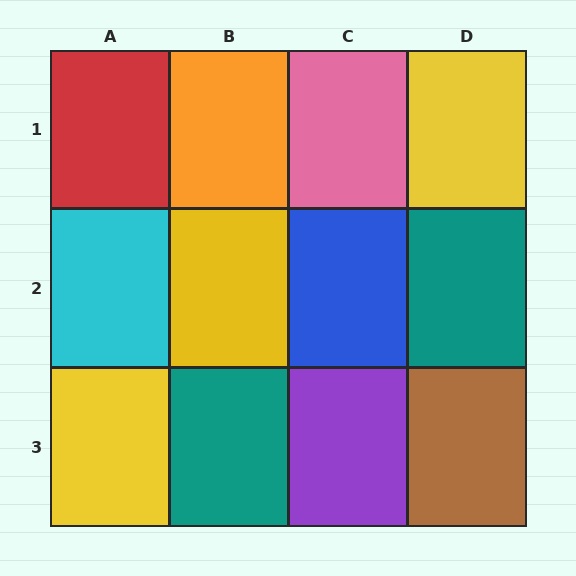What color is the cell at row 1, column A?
Red.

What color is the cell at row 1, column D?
Yellow.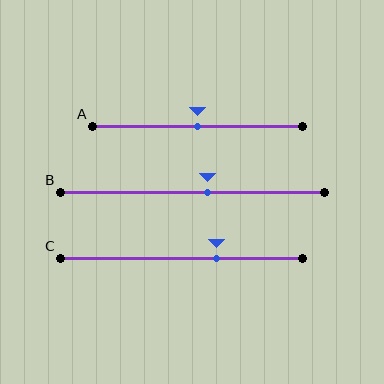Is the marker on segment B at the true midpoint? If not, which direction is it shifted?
No, the marker on segment B is shifted to the right by about 6% of the segment length.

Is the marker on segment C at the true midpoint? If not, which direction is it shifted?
No, the marker on segment C is shifted to the right by about 15% of the segment length.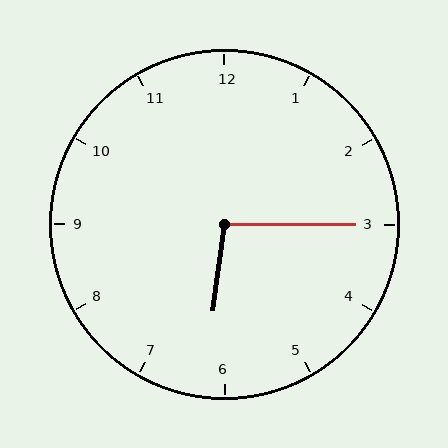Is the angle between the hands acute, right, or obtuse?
It is obtuse.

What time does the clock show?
6:15.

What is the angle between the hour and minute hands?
Approximately 98 degrees.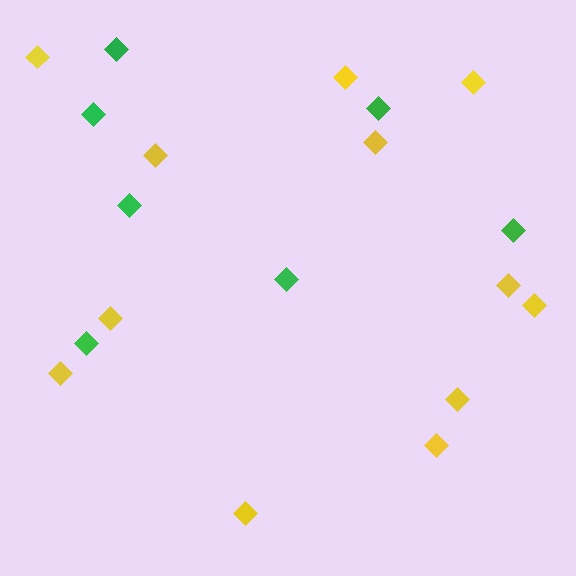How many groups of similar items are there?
There are 2 groups: one group of yellow diamonds (12) and one group of green diamonds (7).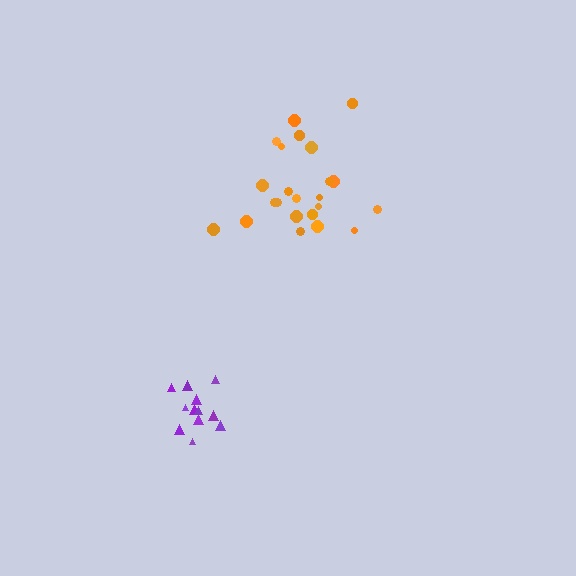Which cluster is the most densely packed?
Purple.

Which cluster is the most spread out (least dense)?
Orange.